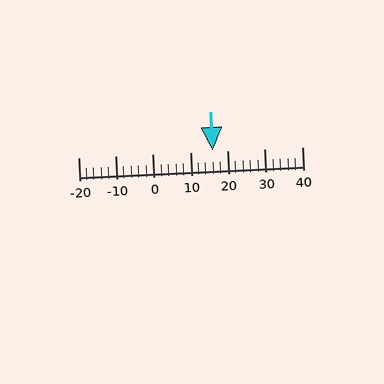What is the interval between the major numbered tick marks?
The major tick marks are spaced 10 units apart.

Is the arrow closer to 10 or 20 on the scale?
The arrow is closer to 20.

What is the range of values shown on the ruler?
The ruler shows values from -20 to 40.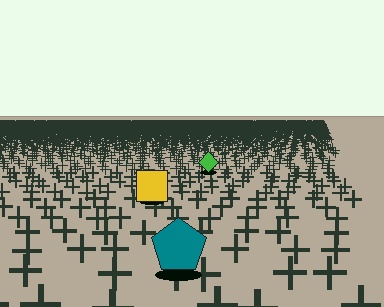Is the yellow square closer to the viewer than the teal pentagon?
No. The teal pentagon is closer — you can tell from the texture gradient: the ground texture is coarser near it.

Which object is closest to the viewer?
The teal pentagon is closest. The texture marks near it are larger and more spread out.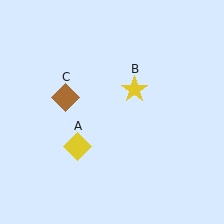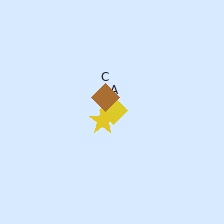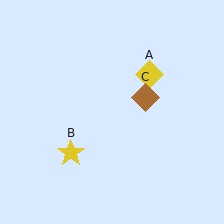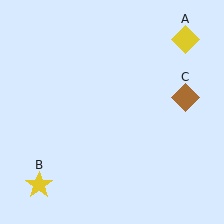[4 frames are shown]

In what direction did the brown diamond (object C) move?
The brown diamond (object C) moved right.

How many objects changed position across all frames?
3 objects changed position: yellow diamond (object A), yellow star (object B), brown diamond (object C).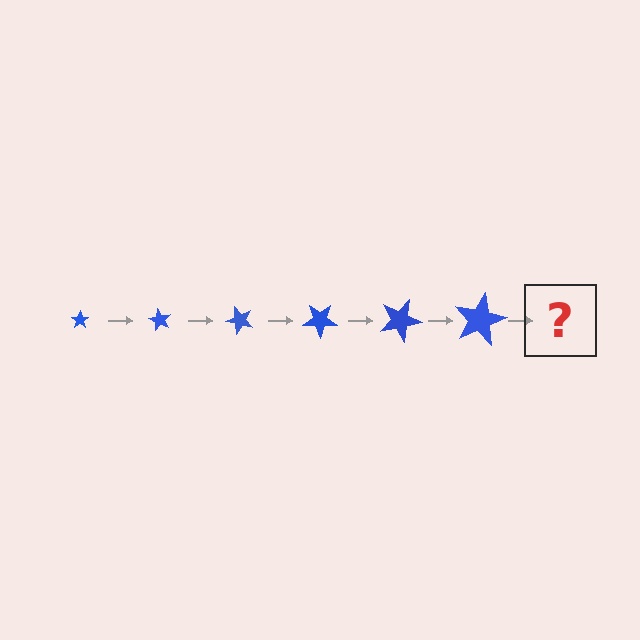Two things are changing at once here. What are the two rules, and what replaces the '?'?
The two rules are that the star grows larger each step and it rotates 60 degrees each step. The '?' should be a star, larger than the previous one and rotated 360 degrees from the start.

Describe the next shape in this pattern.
It should be a star, larger than the previous one and rotated 360 degrees from the start.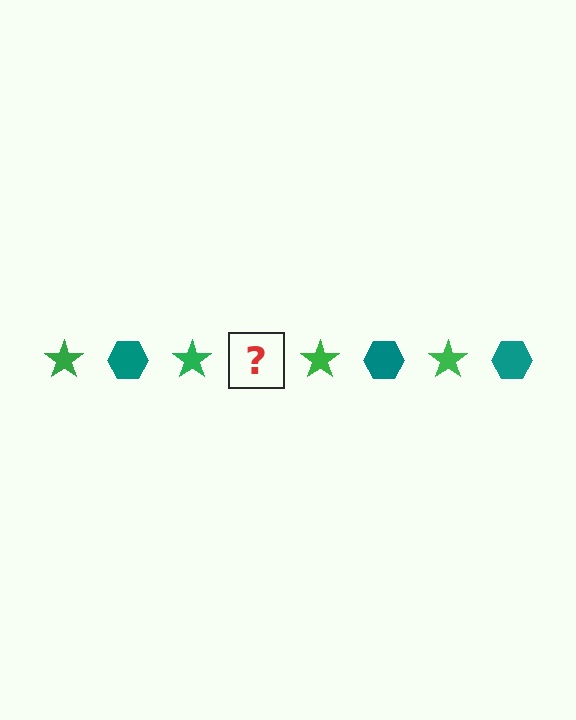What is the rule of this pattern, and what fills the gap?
The rule is that the pattern alternates between green star and teal hexagon. The gap should be filled with a teal hexagon.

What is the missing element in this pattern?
The missing element is a teal hexagon.